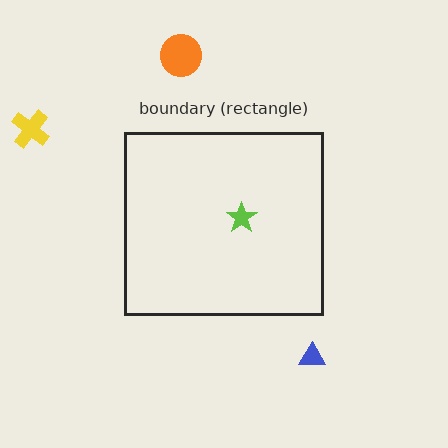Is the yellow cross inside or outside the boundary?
Outside.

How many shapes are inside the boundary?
1 inside, 3 outside.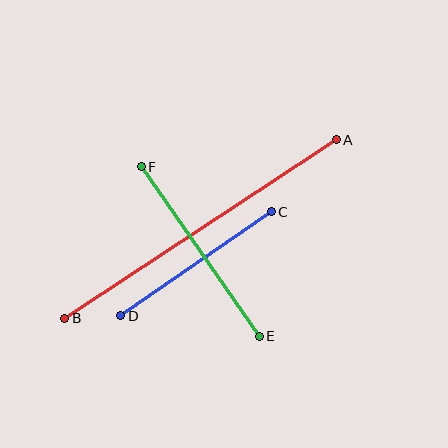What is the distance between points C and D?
The distance is approximately 183 pixels.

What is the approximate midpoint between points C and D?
The midpoint is at approximately (196, 264) pixels.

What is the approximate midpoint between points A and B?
The midpoint is at approximately (201, 229) pixels.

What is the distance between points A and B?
The distance is approximately 325 pixels.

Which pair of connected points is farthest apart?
Points A and B are farthest apart.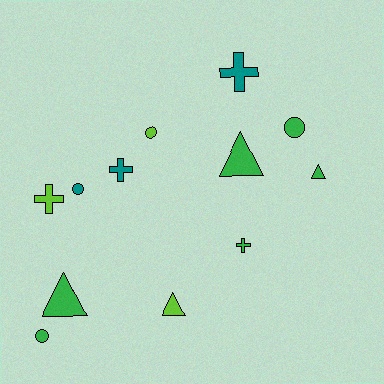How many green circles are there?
There are 2 green circles.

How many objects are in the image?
There are 12 objects.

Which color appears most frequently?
Green, with 6 objects.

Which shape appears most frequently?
Circle, with 4 objects.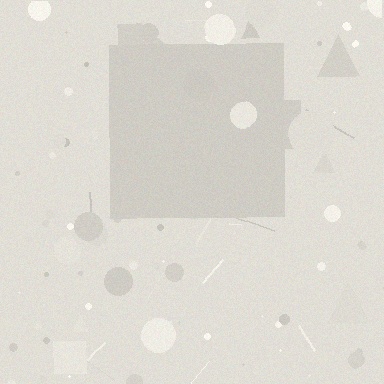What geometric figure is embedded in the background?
A square is embedded in the background.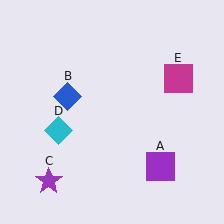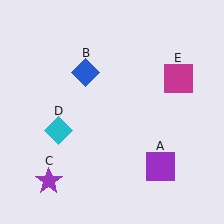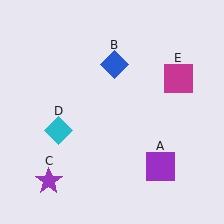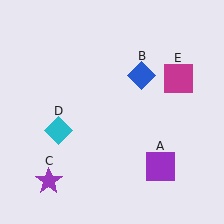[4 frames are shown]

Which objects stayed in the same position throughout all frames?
Purple square (object A) and purple star (object C) and cyan diamond (object D) and magenta square (object E) remained stationary.